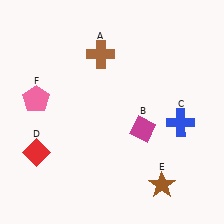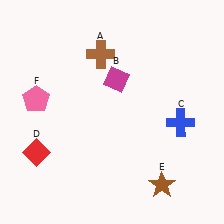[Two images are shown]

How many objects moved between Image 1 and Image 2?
1 object moved between the two images.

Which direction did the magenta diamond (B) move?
The magenta diamond (B) moved up.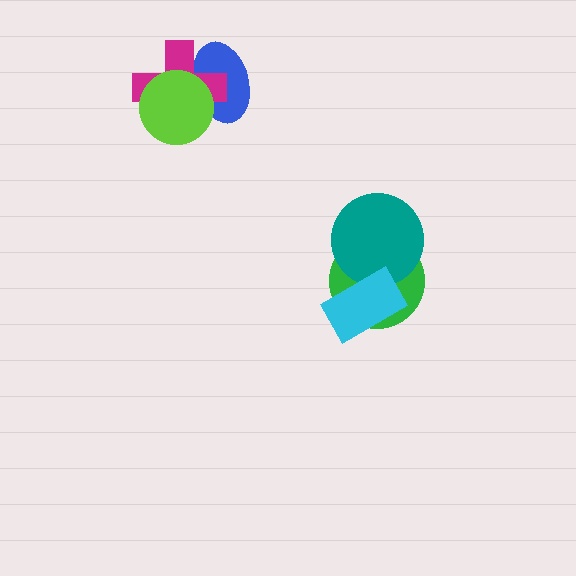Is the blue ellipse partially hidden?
Yes, it is partially covered by another shape.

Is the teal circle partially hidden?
Yes, it is partially covered by another shape.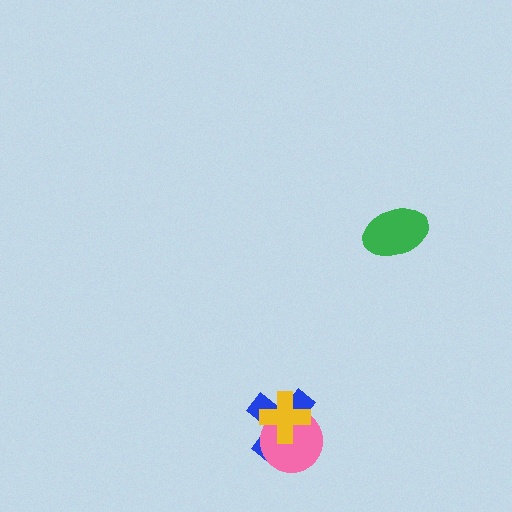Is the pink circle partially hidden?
Yes, it is partially covered by another shape.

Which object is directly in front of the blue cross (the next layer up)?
The pink circle is directly in front of the blue cross.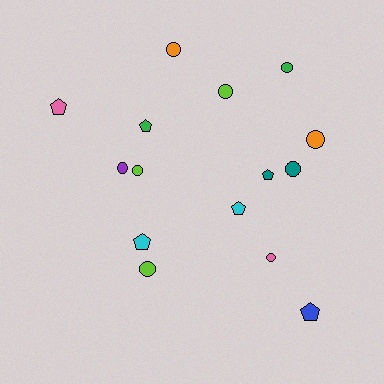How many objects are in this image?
There are 15 objects.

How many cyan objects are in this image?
There are 2 cyan objects.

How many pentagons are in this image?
There are 6 pentagons.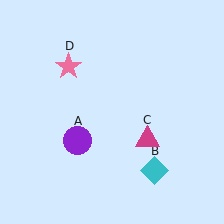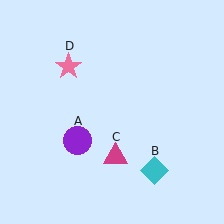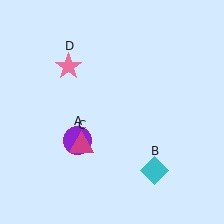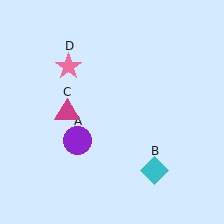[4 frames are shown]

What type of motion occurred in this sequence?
The magenta triangle (object C) rotated clockwise around the center of the scene.